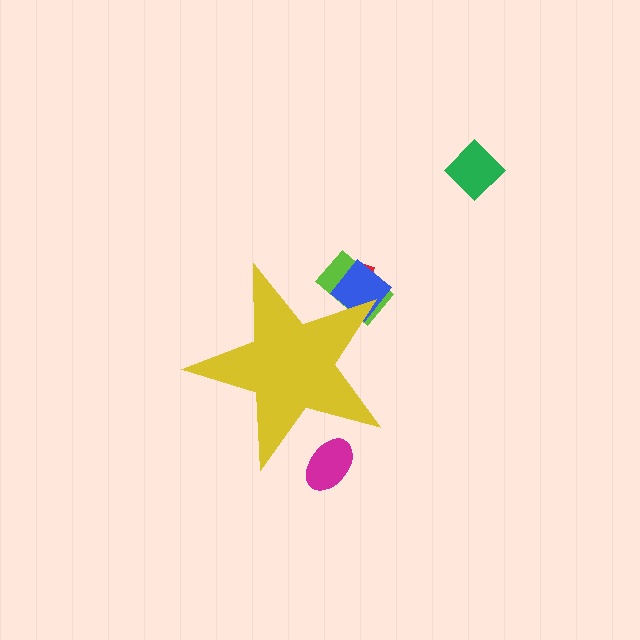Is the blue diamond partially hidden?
Yes, the blue diamond is partially hidden behind the yellow star.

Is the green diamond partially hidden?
No, the green diamond is fully visible.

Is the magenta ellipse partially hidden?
Yes, the magenta ellipse is partially hidden behind the yellow star.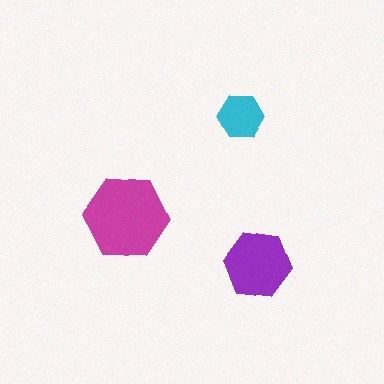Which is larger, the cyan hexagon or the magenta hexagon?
The magenta one.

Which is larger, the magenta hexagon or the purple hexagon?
The magenta one.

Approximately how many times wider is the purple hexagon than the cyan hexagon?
About 1.5 times wider.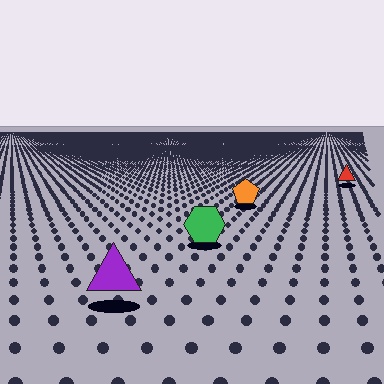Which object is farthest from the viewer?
The red triangle is farthest from the viewer. It appears smaller and the ground texture around it is denser.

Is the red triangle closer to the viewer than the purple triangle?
No. The purple triangle is closer — you can tell from the texture gradient: the ground texture is coarser near it.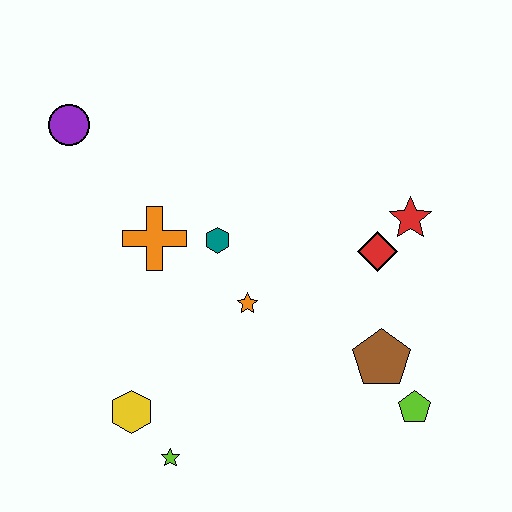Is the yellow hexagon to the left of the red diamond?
Yes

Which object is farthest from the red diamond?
The purple circle is farthest from the red diamond.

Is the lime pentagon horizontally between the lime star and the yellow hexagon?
No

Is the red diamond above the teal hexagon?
No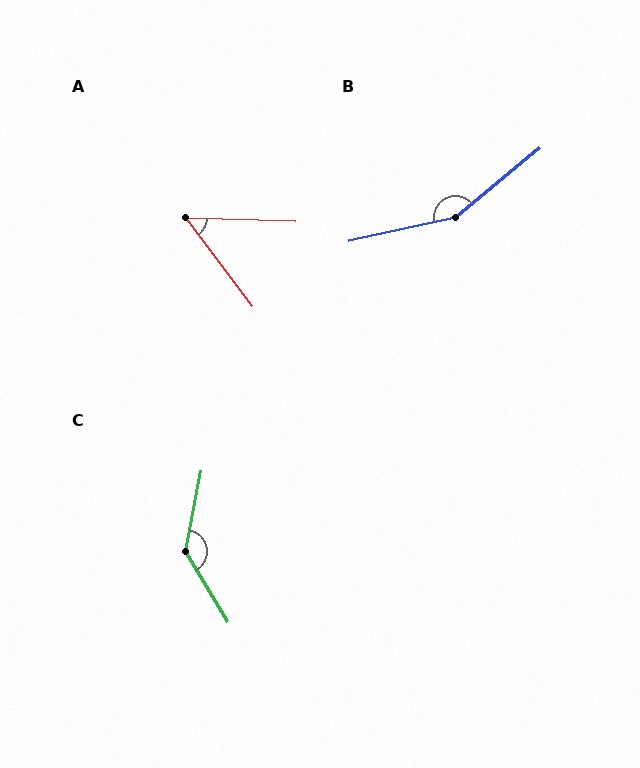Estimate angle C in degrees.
Approximately 139 degrees.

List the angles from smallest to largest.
A (51°), C (139°), B (153°).